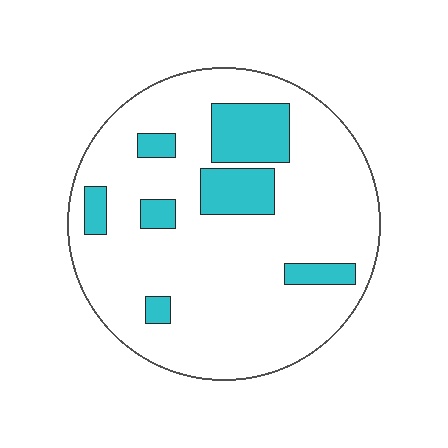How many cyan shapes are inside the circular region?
7.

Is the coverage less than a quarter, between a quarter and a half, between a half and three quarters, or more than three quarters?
Less than a quarter.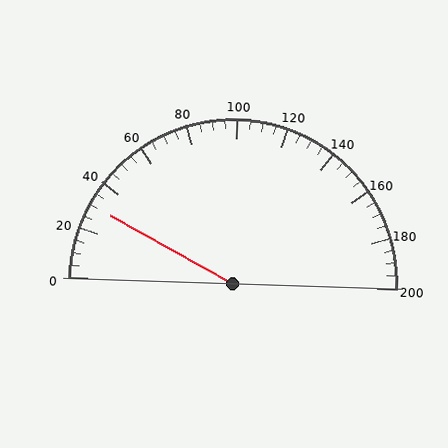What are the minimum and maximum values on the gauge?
The gauge ranges from 0 to 200.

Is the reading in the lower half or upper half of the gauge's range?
The reading is in the lower half of the range (0 to 200).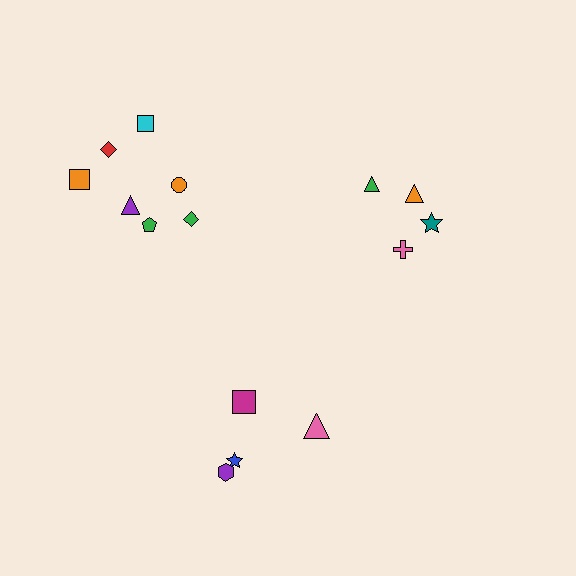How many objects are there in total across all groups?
There are 15 objects.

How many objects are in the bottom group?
There are 4 objects.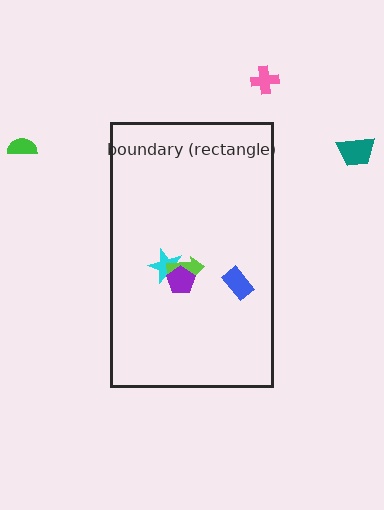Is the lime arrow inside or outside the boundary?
Inside.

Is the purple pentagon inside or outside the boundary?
Inside.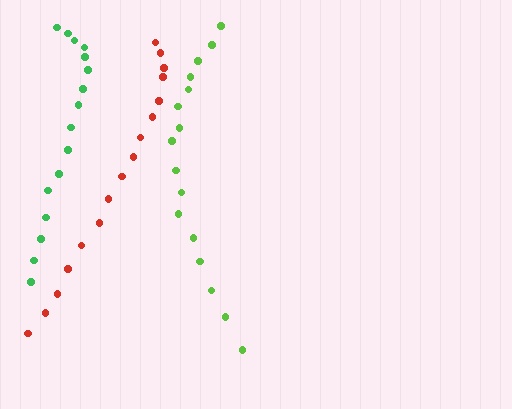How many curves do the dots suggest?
There are 3 distinct paths.